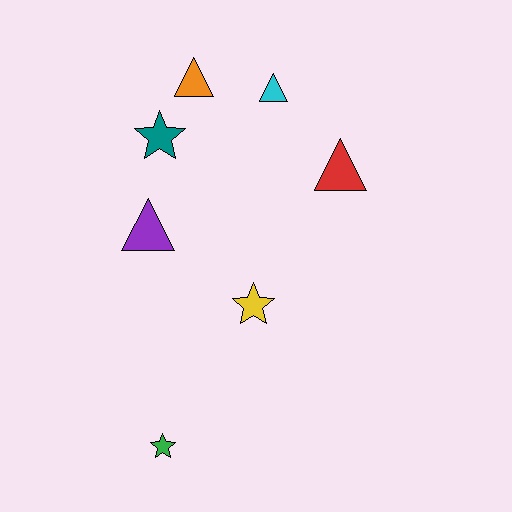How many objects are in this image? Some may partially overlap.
There are 7 objects.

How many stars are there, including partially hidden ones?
There are 3 stars.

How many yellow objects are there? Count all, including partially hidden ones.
There is 1 yellow object.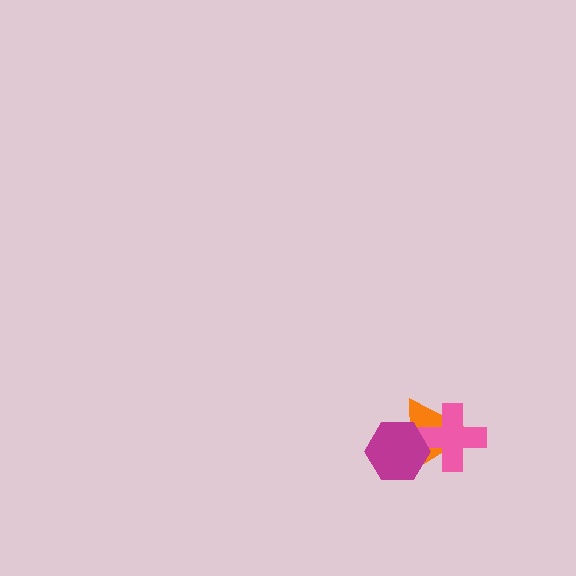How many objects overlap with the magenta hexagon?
2 objects overlap with the magenta hexagon.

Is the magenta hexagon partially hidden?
No, no other shape covers it.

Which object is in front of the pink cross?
The magenta hexagon is in front of the pink cross.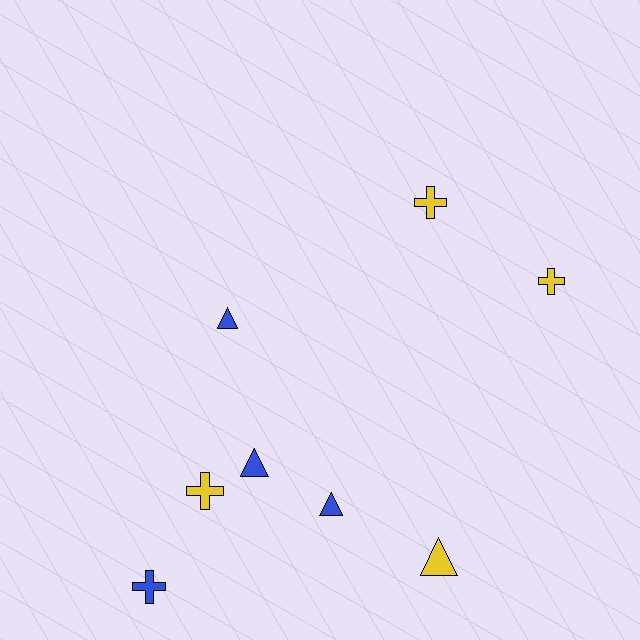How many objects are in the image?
There are 8 objects.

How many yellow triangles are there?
There is 1 yellow triangle.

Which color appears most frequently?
Yellow, with 4 objects.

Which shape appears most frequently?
Triangle, with 4 objects.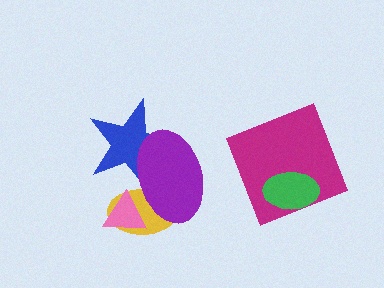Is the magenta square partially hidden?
Yes, it is partially covered by another shape.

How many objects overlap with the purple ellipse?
3 objects overlap with the purple ellipse.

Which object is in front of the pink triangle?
The purple ellipse is in front of the pink triangle.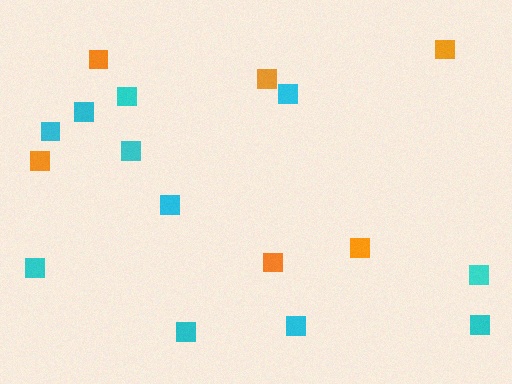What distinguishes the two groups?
There are 2 groups: one group of orange squares (6) and one group of cyan squares (11).